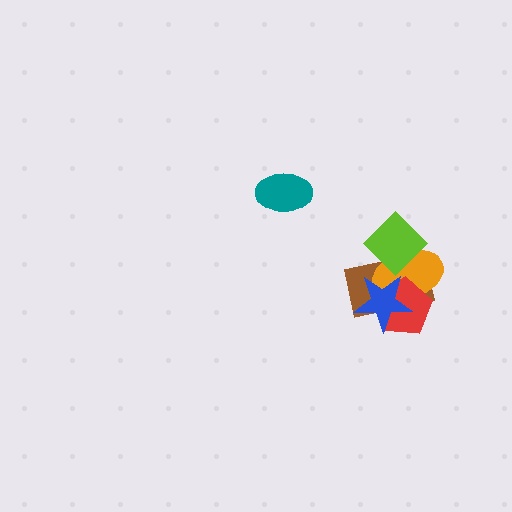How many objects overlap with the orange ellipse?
4 objects overlap with the orange ellipse.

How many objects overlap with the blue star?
3 objects overlap with the blue star.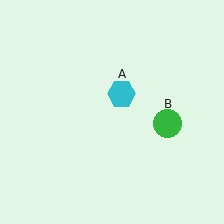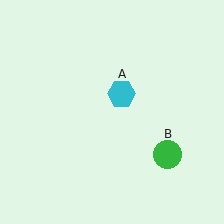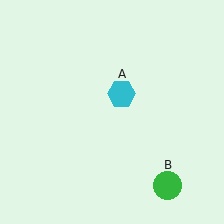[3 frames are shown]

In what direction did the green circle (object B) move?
The green circle (object B) moved down.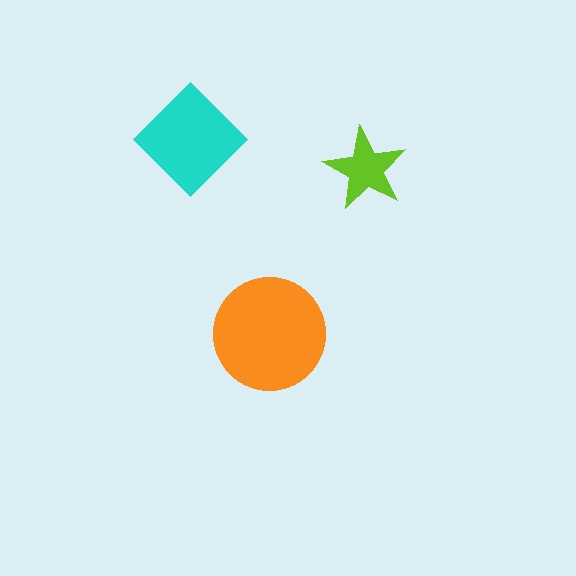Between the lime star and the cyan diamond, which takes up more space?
The cyan diamond.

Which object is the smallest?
The lime star.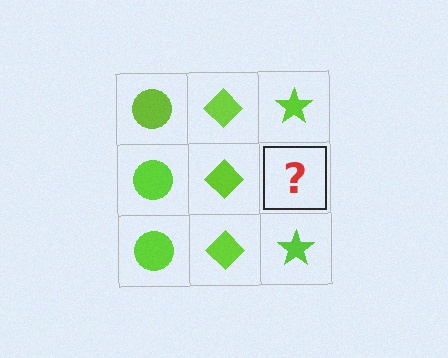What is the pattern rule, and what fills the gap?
The rule is that each column has a consistent shape. The gap should be filled with a lime star.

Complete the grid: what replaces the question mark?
The question mark should be replaced with a lime star.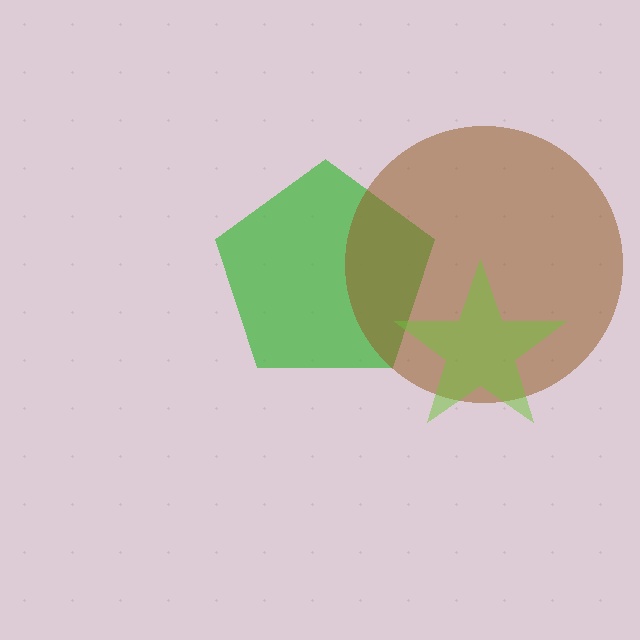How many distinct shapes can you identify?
There are 3 distinct shapes: a green pentagon, a brown circle, a lime star.